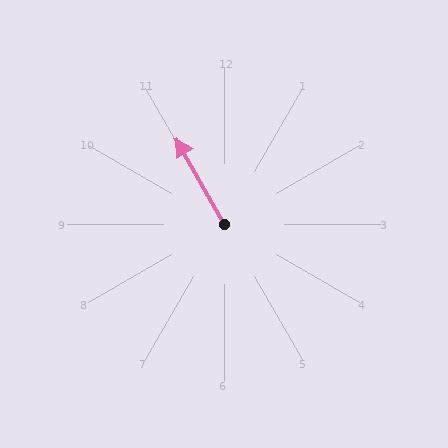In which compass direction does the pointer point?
Northwest.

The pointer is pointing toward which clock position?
Roughly 11 o'clock.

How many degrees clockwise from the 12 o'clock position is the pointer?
Approximately 331 degrees.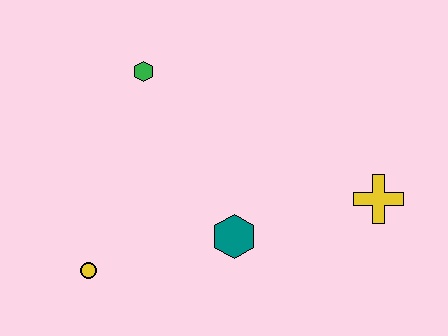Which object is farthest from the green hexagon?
The yellow cross is farthest from the green hexagon.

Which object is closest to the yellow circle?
The teal hexagon is closest to the yellow circle.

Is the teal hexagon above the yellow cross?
No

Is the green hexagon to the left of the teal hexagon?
Yes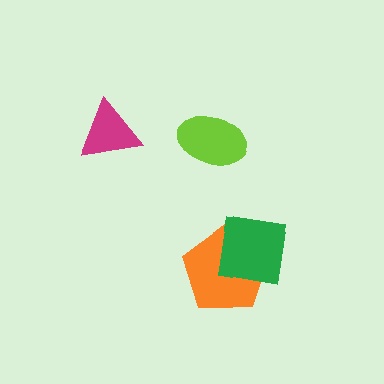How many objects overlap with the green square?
1 object overlaps with the green square.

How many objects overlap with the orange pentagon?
1 object overlaps with the orange pentagon.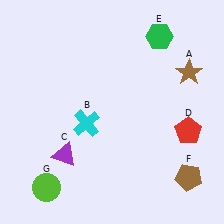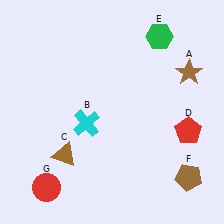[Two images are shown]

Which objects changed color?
C changed from purple to brown. G changed from lime to red.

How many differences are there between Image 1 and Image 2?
There are 2 differences between the two images.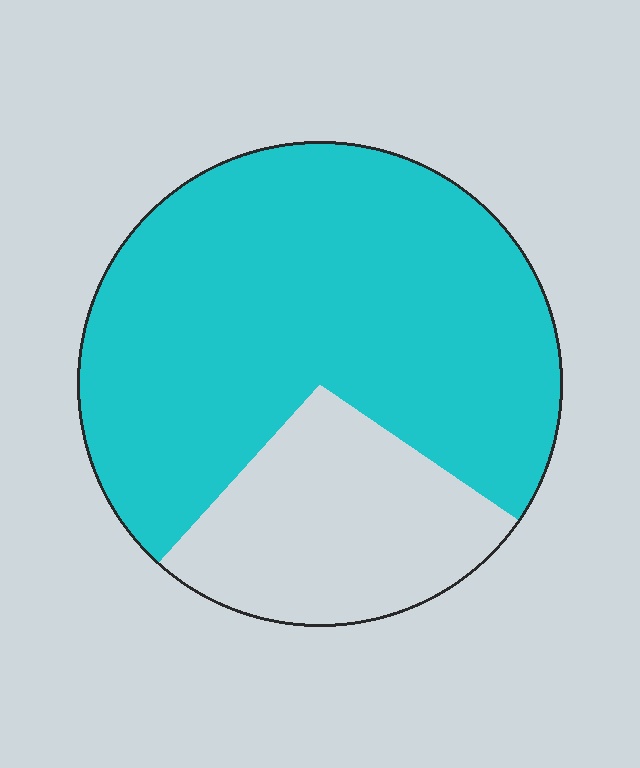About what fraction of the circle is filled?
About three quarters (3/4).